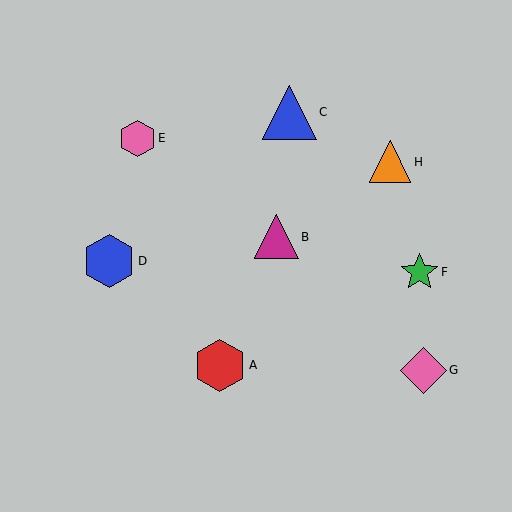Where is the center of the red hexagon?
The center of the red hexagon is at (220, 365).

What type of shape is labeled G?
Shape G is a pink diamond.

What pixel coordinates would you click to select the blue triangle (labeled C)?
Click at (289, 112) to select the blue triangle C.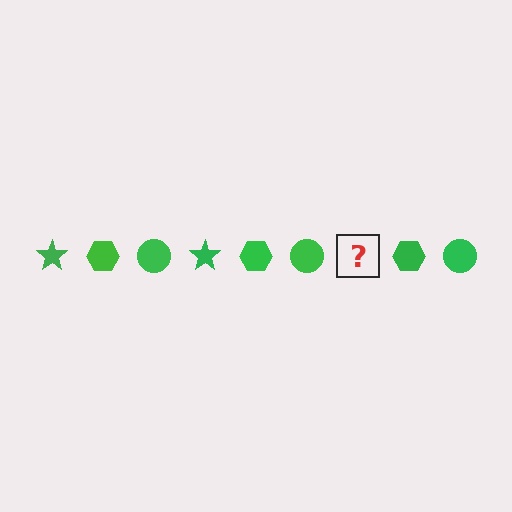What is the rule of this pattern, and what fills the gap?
The rule is that the pattern cycles through star, hexagon, circle shapes in green. The gap should be filled with a green star.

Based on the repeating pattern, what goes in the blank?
The blank should be a green star.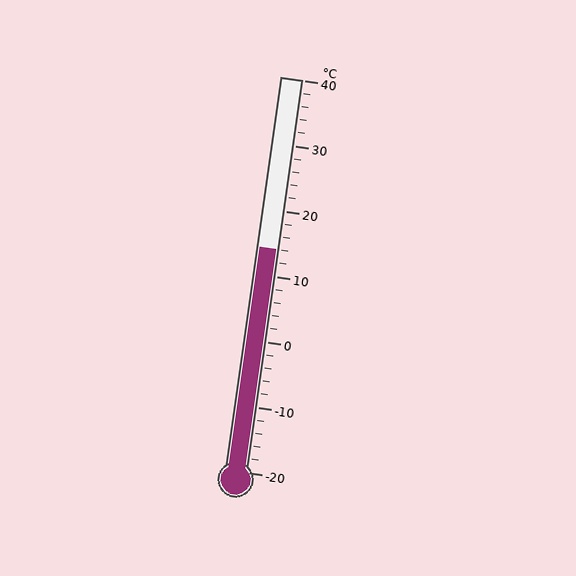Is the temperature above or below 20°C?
The temperature is below 20°C.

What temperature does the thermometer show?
The thermometer shows approximately 14°C.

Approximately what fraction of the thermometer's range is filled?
The thermometer is filled to approximately 55% of its range.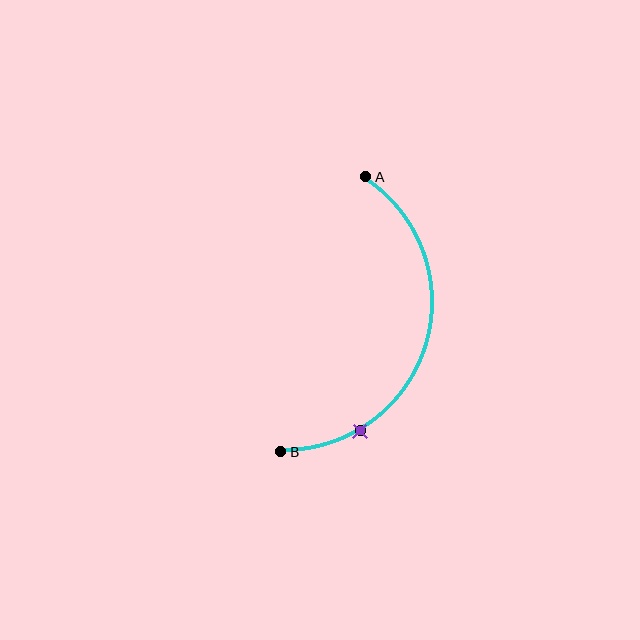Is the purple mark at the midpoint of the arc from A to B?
No. The purple mark lies on the arc but is closer to endpoint B. The arc midpoint would be at the point on the curve equidistant along the arc from both A and B.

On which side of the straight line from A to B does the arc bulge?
The arc bulges to the right of the straight line connecting A and B.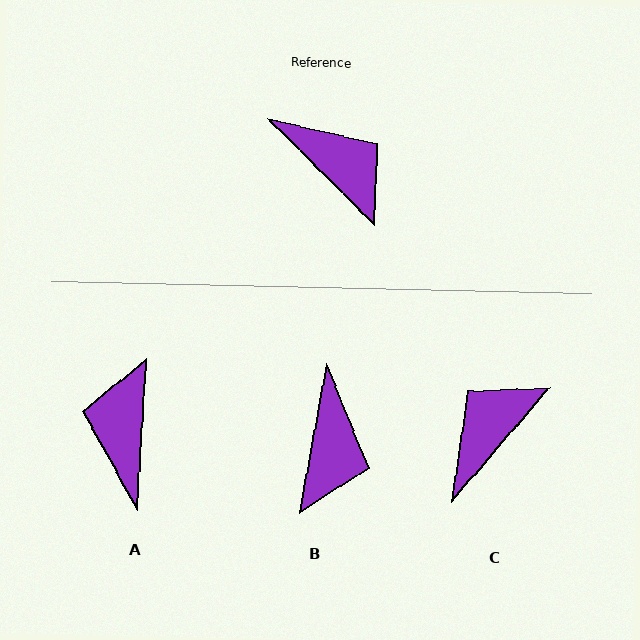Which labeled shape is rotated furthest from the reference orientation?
A, about 131 degrees away.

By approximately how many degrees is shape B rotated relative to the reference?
Approximately 55 degrees clockwise.